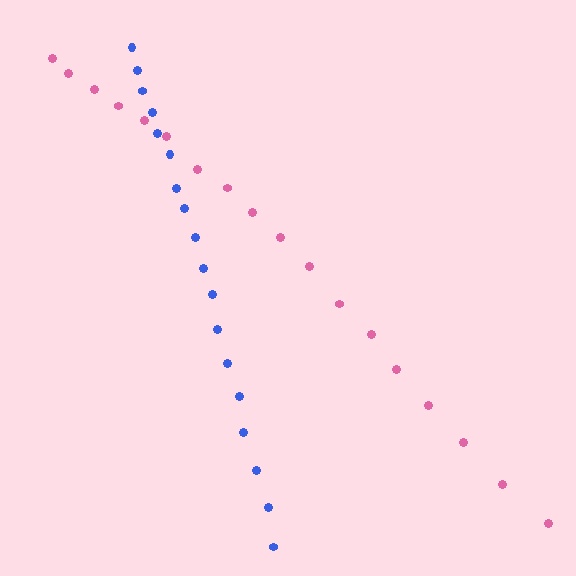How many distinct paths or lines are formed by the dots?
There are 2 distinct paths.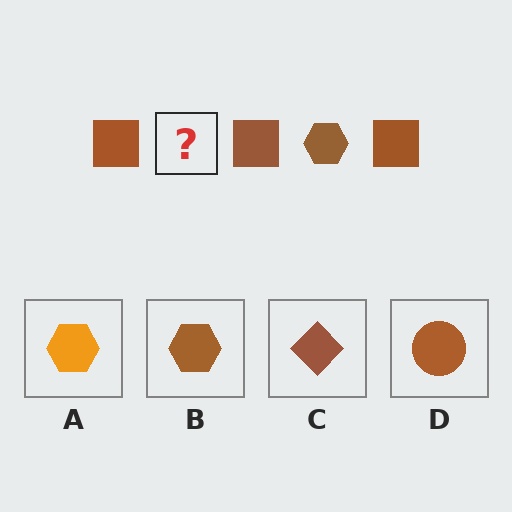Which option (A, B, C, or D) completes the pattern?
B.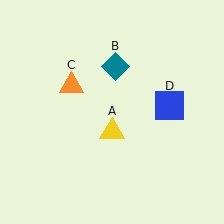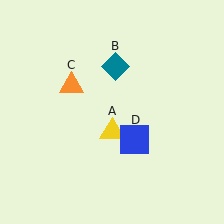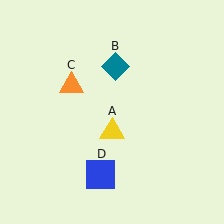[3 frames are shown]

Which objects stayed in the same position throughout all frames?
Yellow triangle (object A) and teal diamond (object B) and orange triangle (object C) remained stationary.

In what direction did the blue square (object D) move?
The blue square (object D) moved down and to the left.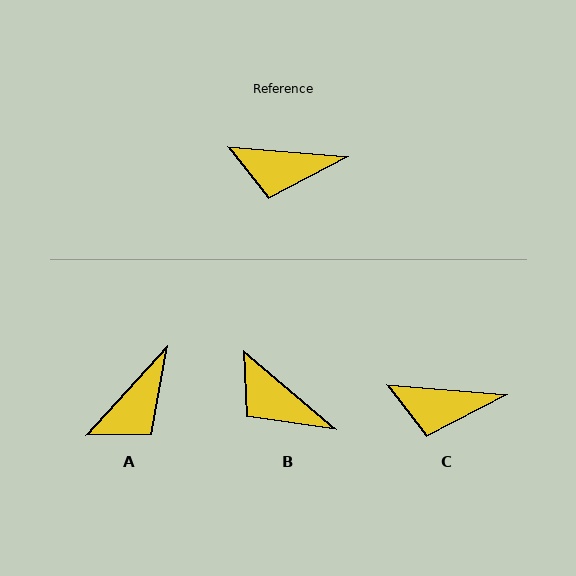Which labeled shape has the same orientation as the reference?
C.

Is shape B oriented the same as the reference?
No, it is off by about 36 degrees.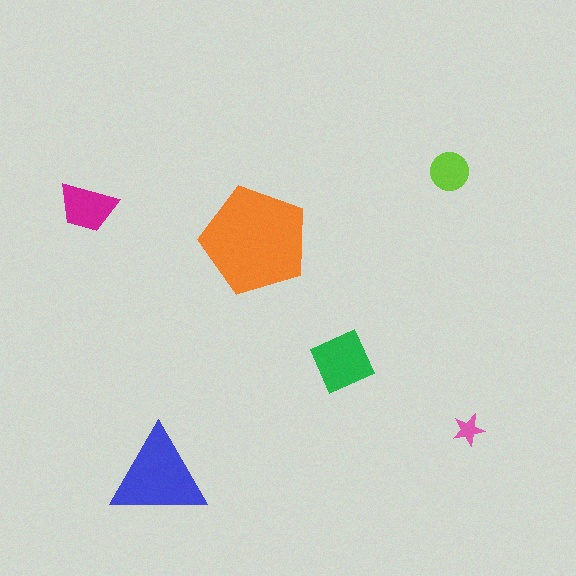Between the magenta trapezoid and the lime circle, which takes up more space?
The magenta trapezoid.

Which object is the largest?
The orange pentagon.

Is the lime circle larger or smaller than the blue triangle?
Smaller.